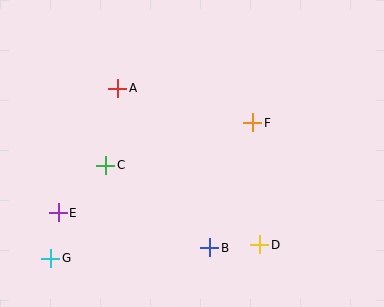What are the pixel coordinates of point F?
Point F is at (253, 123).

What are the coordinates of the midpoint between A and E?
The midpoint between A and E is at (88, 150).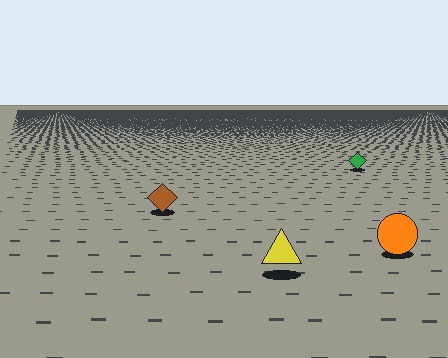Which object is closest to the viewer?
The yellow triangle is closest. The texture marks near it are larger and more spread out.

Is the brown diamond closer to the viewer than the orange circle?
No. The orange circle is closer — you can tell from the texture gradient: the ground texture is coarser near it.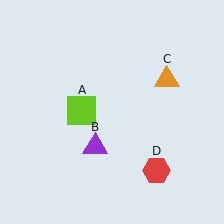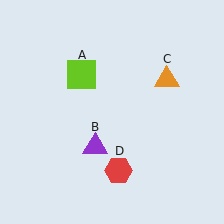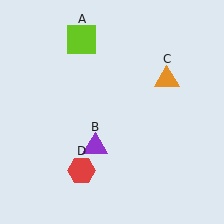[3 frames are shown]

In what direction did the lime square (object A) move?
The lime square (object A) moved up.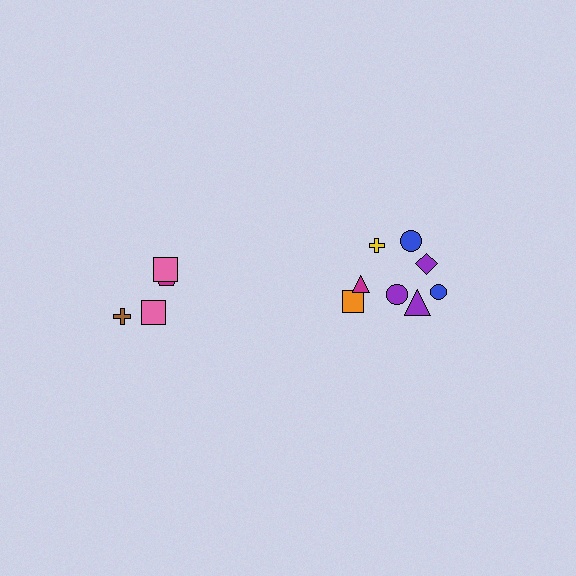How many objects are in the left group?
There are 4 objects.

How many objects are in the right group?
There are 8 objects.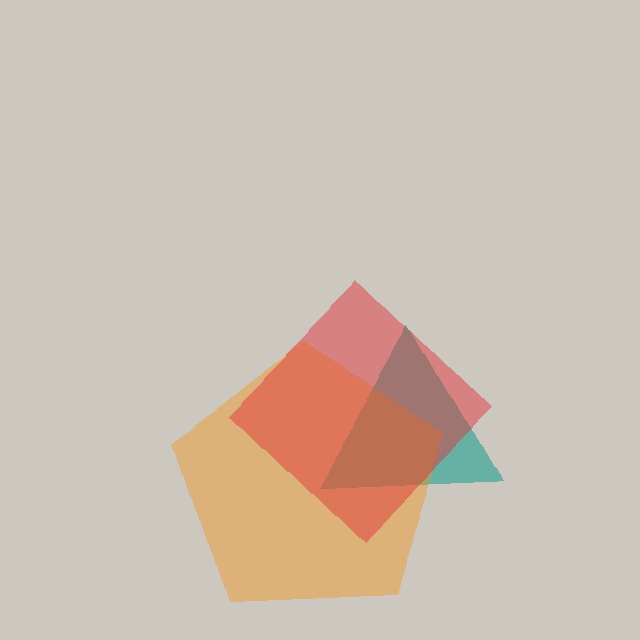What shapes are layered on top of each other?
The layered shapes are: a teal triangle, an orange pentagon, a red diamond.